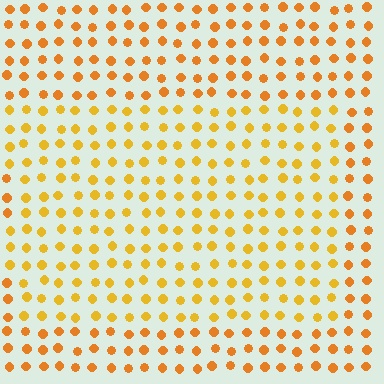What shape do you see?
I see a rectangle.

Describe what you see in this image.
The image is filled with small orange elements in a uniform arrangement. A rectangle-shaped region is visible where the elements are tinted to a slightly different hue, forming a subtle color boundary.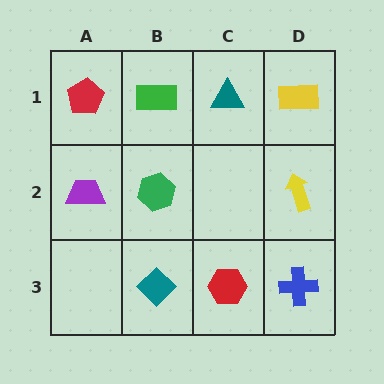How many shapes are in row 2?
3 shapes.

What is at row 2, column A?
A purple trapezoid.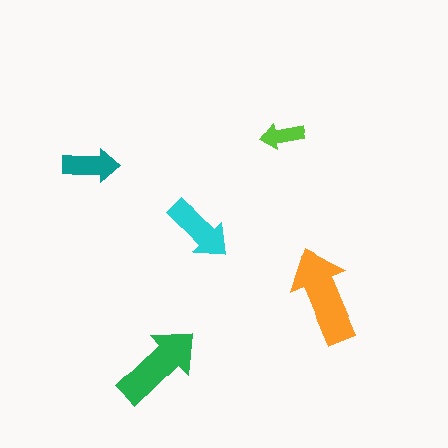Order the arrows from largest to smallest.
the orange one, the green one, the cyan one, the teal one, the lime one.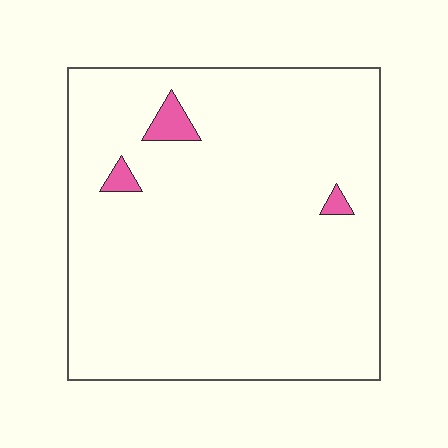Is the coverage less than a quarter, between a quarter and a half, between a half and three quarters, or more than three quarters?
Less than a quarter.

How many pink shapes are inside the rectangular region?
3.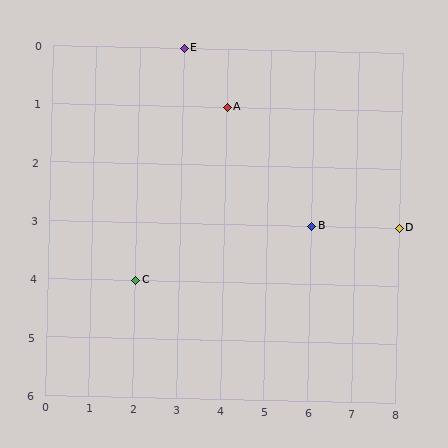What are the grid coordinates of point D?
Point D is at grid coordinates (8, 3).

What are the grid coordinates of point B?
Point B is at grid coordinates (6, 3).